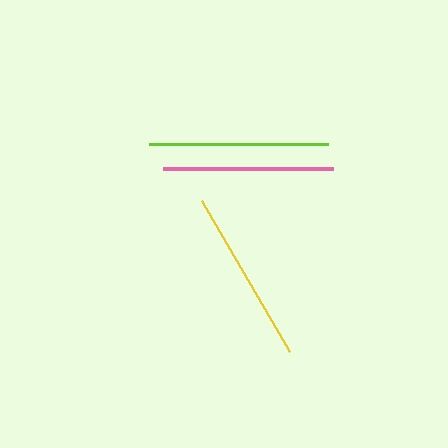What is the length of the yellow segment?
The yellow segment is approximately 174 pixels long.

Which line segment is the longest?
The lime line is the longest at approximately 179 pixels.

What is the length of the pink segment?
The pink segment is approximately 170 pixels long.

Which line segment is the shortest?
The pink line is the shortest at approximately 170 pixels.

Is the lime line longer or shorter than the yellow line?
The lime line is longer than the yellow line.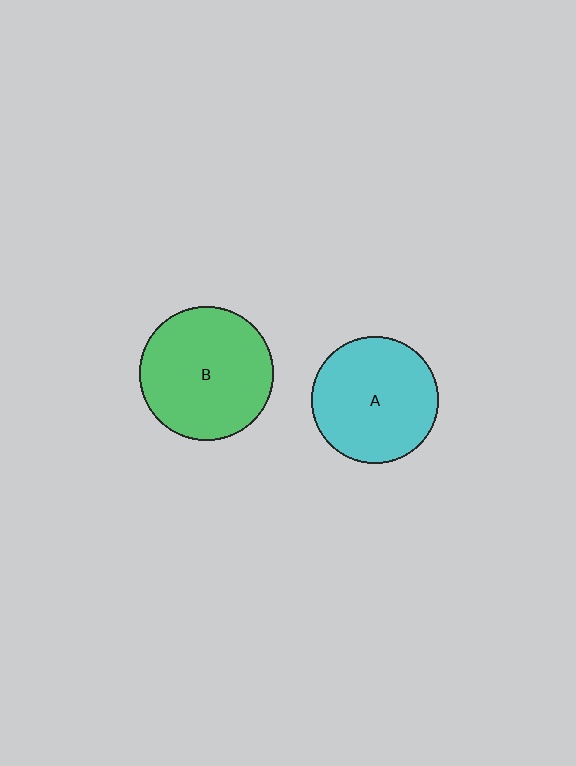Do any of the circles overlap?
No, none of the circles overlap.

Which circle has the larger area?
Circle B (green).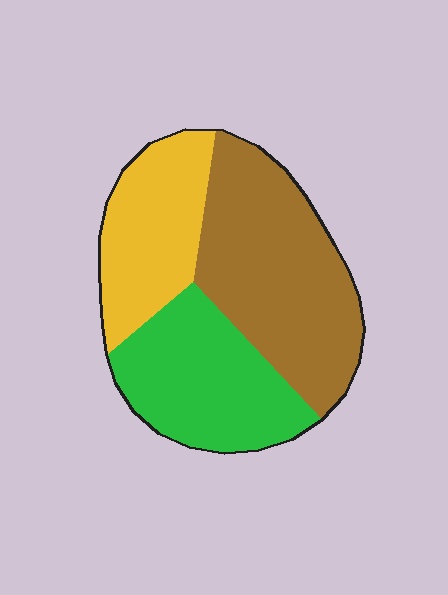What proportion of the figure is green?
Green takes up about one third (1/3) of the figure.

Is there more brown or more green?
Brown.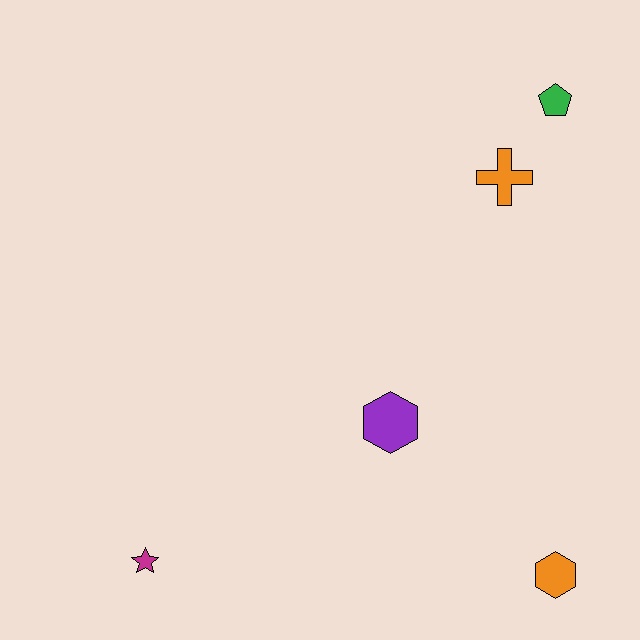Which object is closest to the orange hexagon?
The purple hexagon is closest to the orange hexagon.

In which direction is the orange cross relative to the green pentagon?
The orange cross is below the green pentagon.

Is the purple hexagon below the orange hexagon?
No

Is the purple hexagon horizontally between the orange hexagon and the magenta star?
Yes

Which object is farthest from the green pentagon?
The magenta star is farthest from the green pentagon.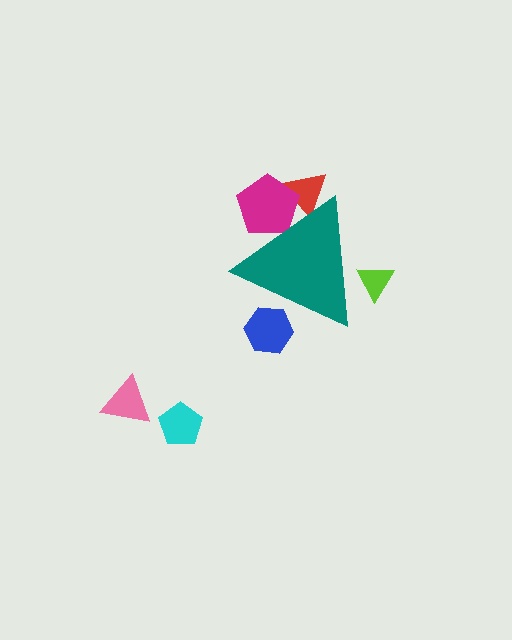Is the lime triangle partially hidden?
Yes, the lime triangle is partially hidden behind the teal triangle.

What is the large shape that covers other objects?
A teal triangle.